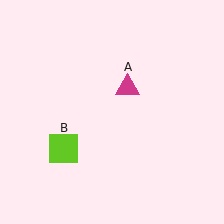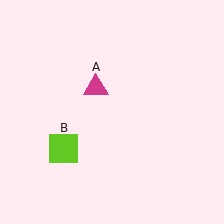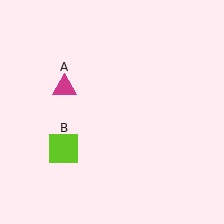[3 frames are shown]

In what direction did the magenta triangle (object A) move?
The magenta triangle (object A) moved left.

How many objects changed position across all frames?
1 object changed position: magenta triangle (object A).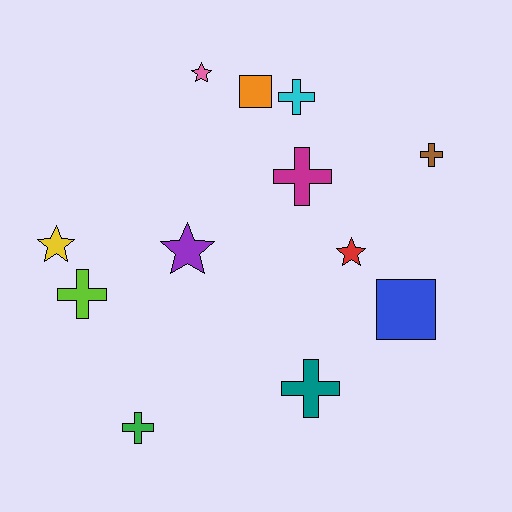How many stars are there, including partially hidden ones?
There are 4 stars.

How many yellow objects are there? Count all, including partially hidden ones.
There is 1 yellow object.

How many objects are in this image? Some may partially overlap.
There are 12 objects.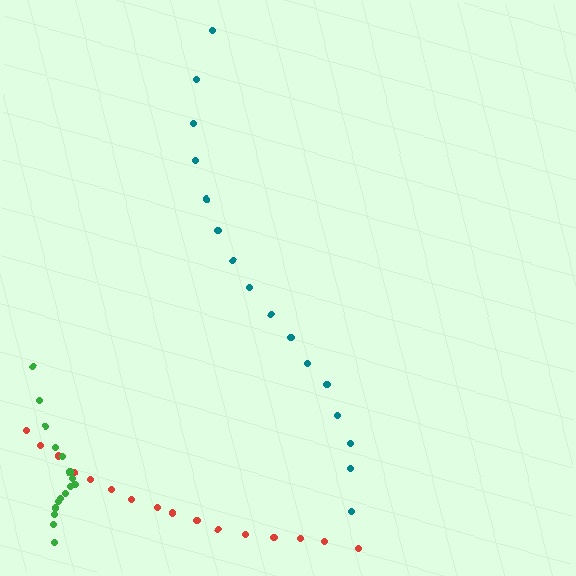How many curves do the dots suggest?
There are 3 distinct paths.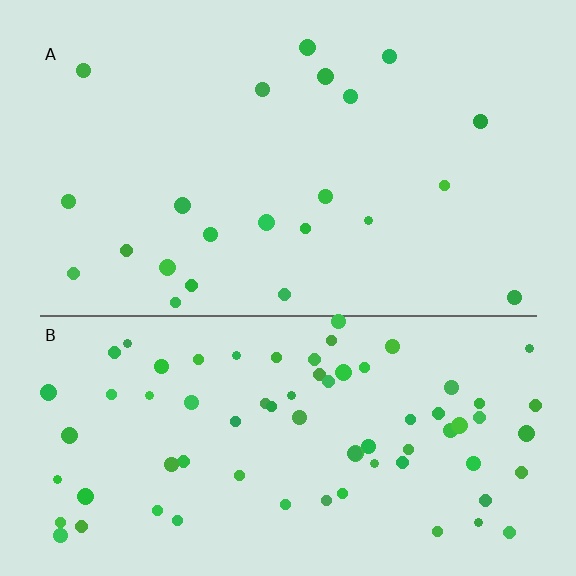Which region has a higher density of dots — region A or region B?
B (the bottom).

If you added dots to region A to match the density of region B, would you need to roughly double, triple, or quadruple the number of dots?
Approximately triple.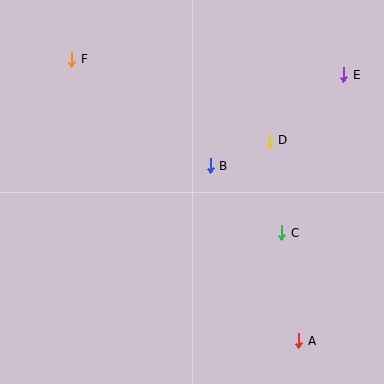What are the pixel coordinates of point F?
Point F is at (72, 59).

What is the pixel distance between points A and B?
The distance between A and B is 196 pixels.